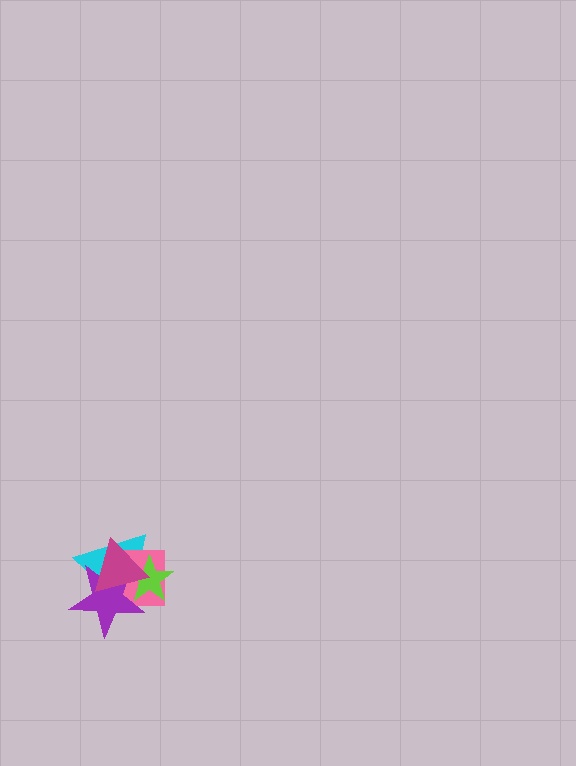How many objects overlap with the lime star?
4 objects overlap with the lime star.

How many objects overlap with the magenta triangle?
4 objects overlap with the magenta triangle.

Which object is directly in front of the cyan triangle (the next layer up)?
The pink square is directly in front of the cyan triangle.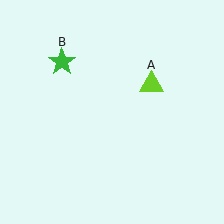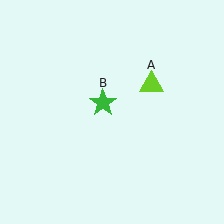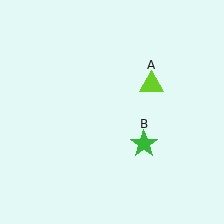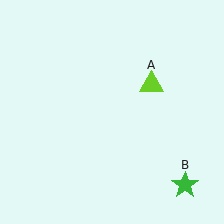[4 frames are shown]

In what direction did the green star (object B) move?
The green star (object B) moved down and to the right.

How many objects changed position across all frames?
1 object changed position: green star (object B).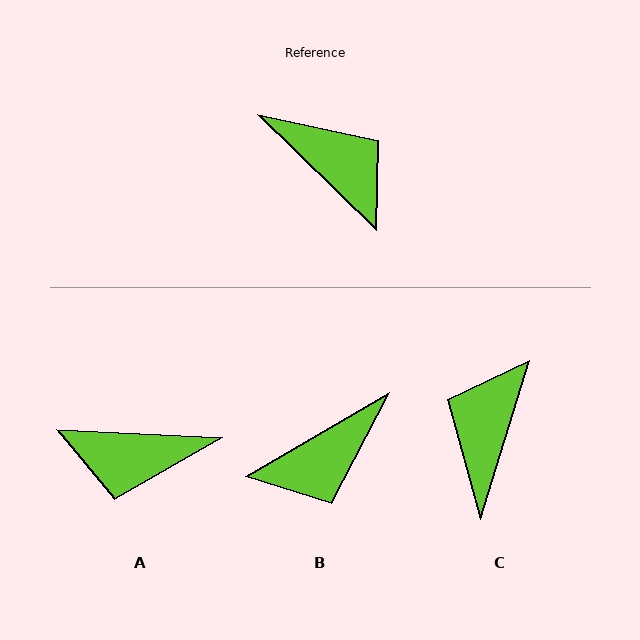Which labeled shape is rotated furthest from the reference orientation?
A, about 138 degrees away.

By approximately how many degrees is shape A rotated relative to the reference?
Approximately 138 degrees clockwise.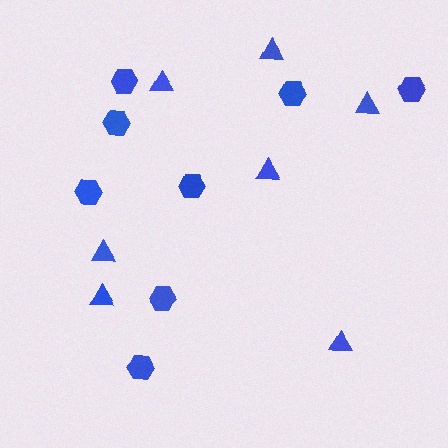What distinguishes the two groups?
There are 2 groups: one group of triangles (7) and one group of hexagons (8).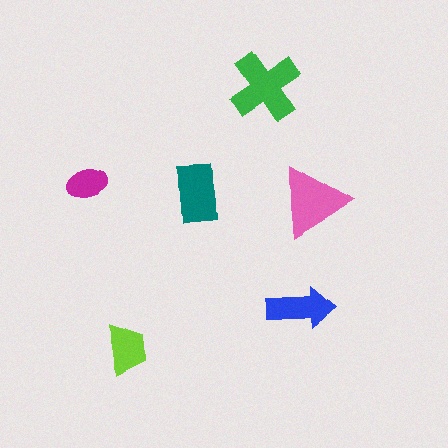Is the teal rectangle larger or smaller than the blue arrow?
Larger.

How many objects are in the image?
There are 6 objects in the image.